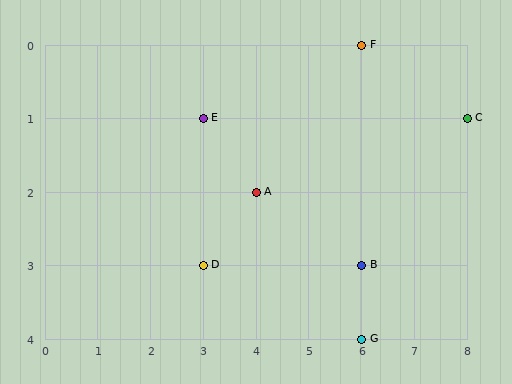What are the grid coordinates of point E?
Point E is at grid coordinates (3, 1).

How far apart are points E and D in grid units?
Points E and D are 2 rows apart.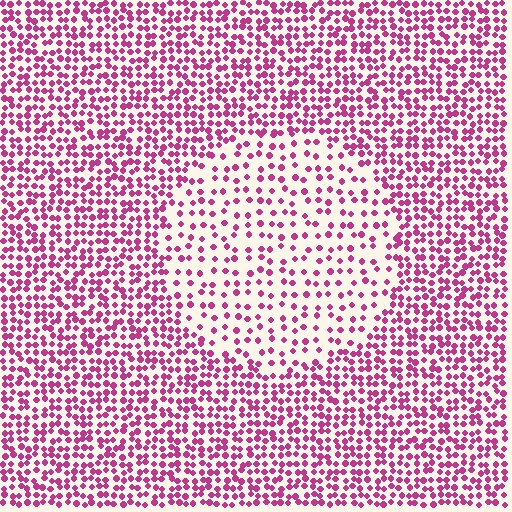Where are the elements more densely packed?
The elements are more densely packed outside the circle boundary.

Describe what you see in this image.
The image contains small magenta elements arranged at two different densities. A circle-shaped region is visible where the elements are less densely packed than the surrounding area.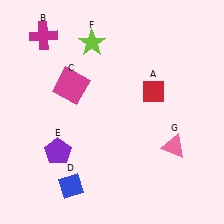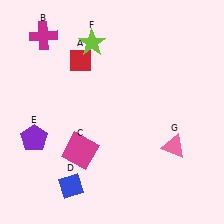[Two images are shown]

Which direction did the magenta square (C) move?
The magenta square (C) moved down.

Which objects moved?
The objects that moved are: the red diamond (A), the magenta square (C), the purple pentagon (E).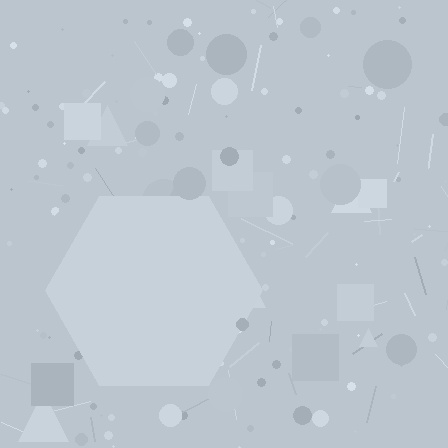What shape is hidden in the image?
A hexagon is hidden in the image.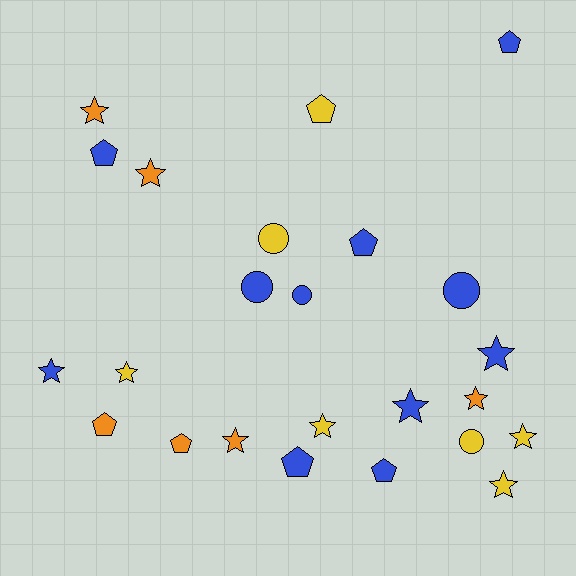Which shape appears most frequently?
Star, with 11 objects.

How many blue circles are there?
There are 3 blue circles.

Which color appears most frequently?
Blue, with 11 objects.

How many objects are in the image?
There are 24 objects.